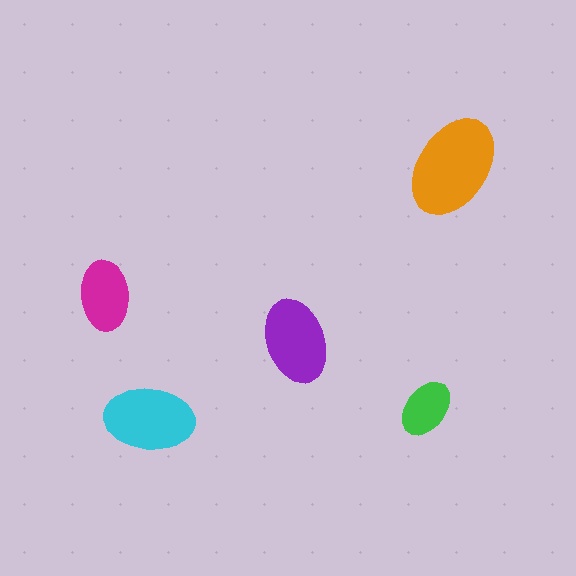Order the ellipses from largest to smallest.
the orange one, the cyan one, the purple one, the magenta one, the green one.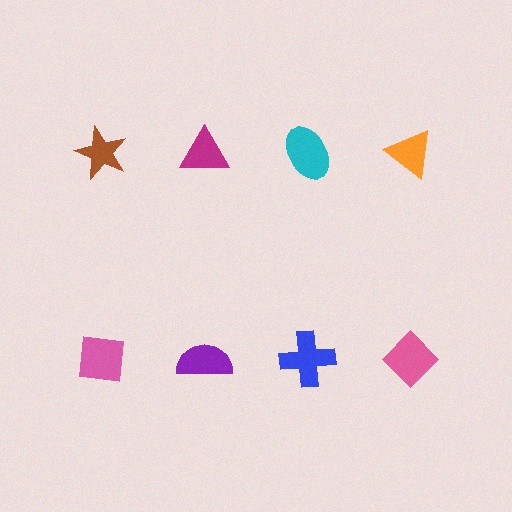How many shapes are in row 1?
4 shapes.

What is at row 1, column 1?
A brown star.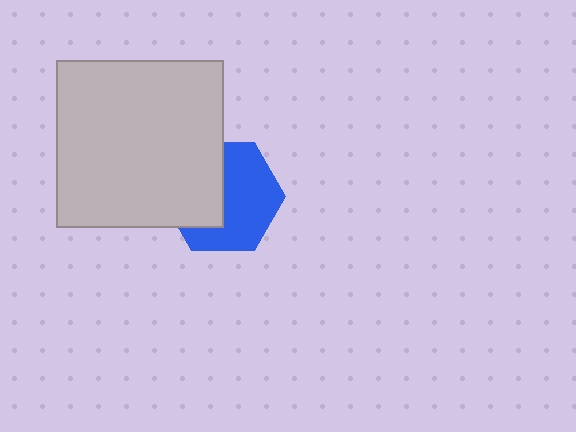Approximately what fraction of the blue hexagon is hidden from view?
Roughly 42% of the blue hexagon is hidden behind the light gray square.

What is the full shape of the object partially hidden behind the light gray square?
The partially hidden object is a blue hexagon.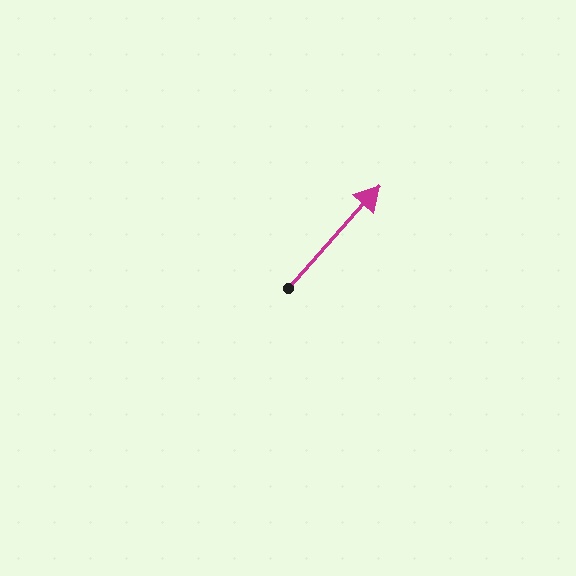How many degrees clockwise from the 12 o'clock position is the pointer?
Approximately 42 degrees.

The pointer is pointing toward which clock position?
Roughly 1 o'clock.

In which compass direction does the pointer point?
Northeast.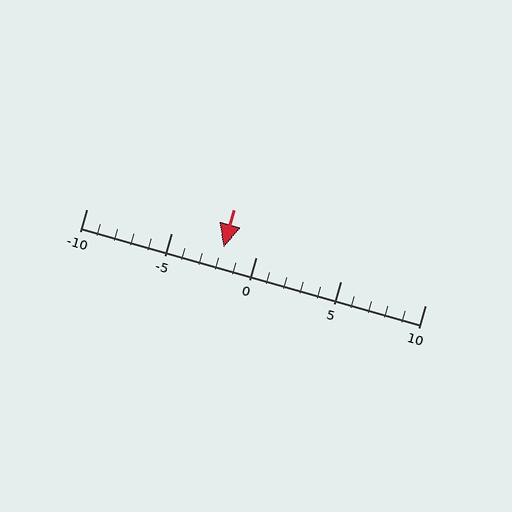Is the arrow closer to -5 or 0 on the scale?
The arrow is closer to 0.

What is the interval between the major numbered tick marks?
The major tick marks are spaced 5 units apart.